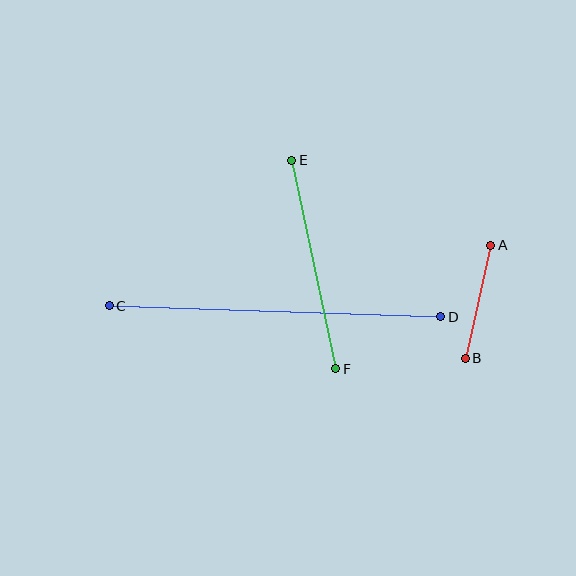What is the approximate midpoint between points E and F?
The midpoint is at approximately (314, 264) pixels.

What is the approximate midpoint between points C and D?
The midpoint is at approximately (275, 311) pixels.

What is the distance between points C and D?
The distance is approximately 332 pixels.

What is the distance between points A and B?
The distance is approximately 116 pixels.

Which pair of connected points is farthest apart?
Points C and D are farthest apart.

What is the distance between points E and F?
The distance is approximately 213 pixels.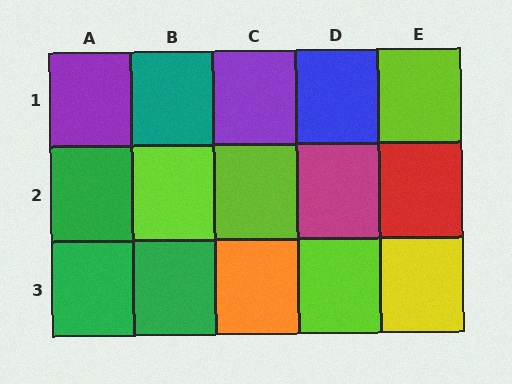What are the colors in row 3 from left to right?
Green, green, orange, lime, yellow.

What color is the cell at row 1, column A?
Purple.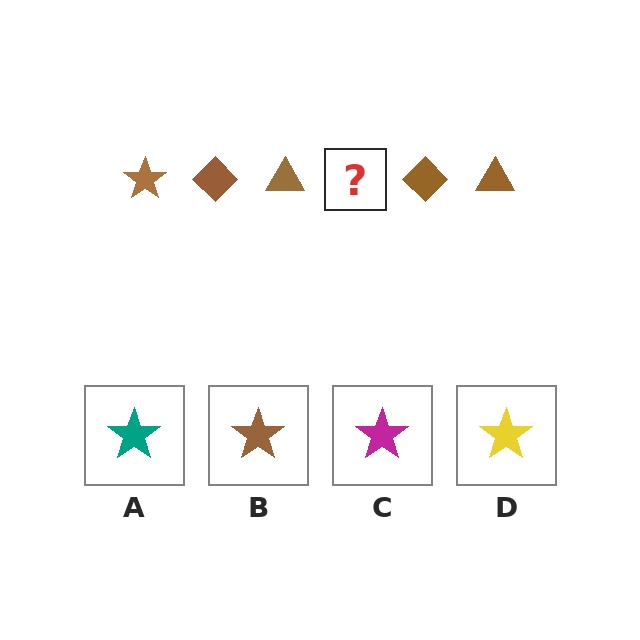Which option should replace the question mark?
Option B.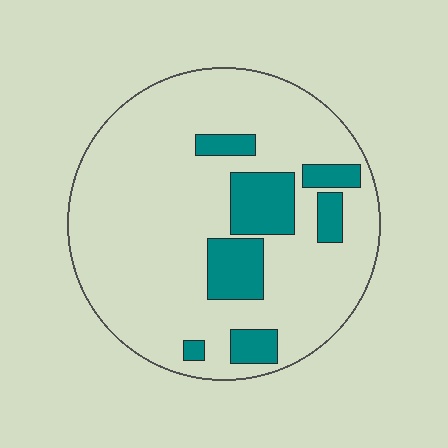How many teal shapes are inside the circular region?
7.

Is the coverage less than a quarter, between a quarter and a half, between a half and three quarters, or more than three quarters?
Less than a quarter.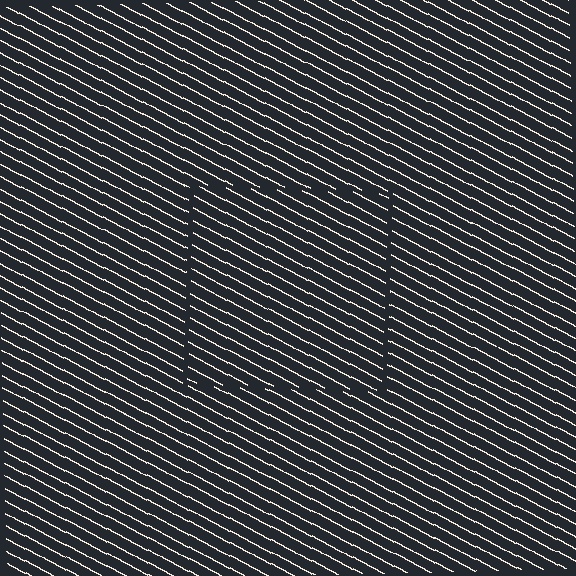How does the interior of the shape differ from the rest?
The interior of the shape contains the same grating, shifted by half a period — the contour is defined by the phase discontinuity where line-ends from the inner and outer gratings abut.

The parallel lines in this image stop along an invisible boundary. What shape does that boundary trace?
An illusory square. The interior of the shape contains the same grating, shifted by half a period — the contour is defined by the phase discontinuity where line-ends from the inner and outer gratings abut.